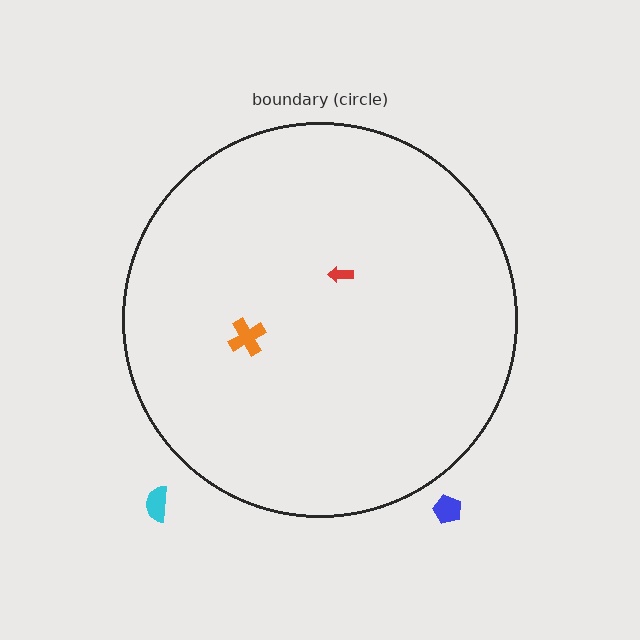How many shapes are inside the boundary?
2 inside, 2 outside.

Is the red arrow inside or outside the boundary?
Inside.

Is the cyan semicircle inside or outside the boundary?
Outside.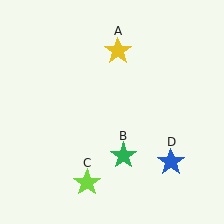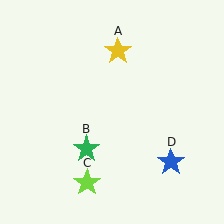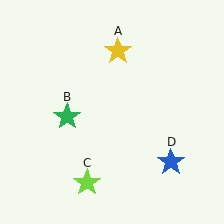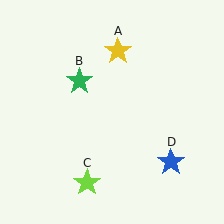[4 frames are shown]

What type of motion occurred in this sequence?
The green star (object B) rotated clockwise around the center of the scene.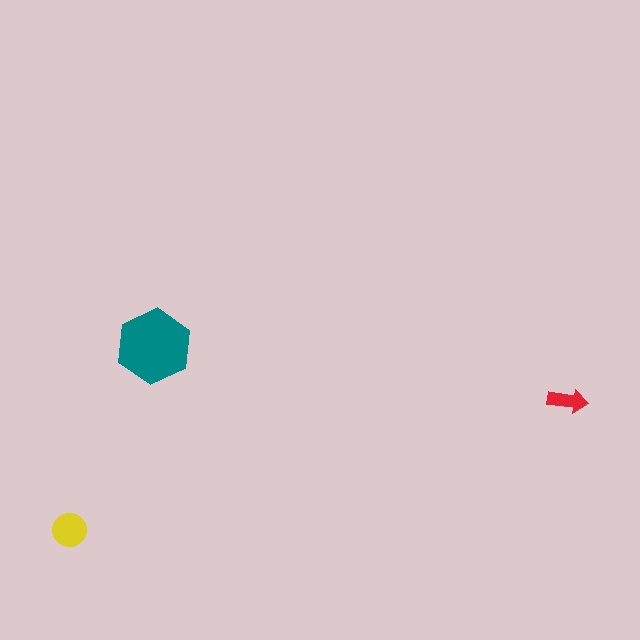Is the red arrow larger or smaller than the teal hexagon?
Smaller.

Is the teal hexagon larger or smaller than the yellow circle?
Larger.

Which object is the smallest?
The red arrow.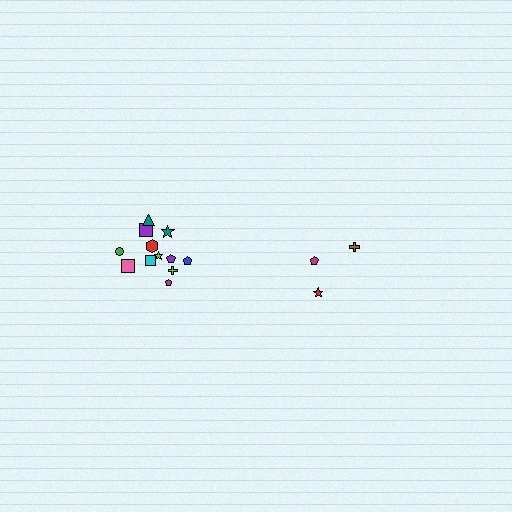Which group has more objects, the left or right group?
The left group.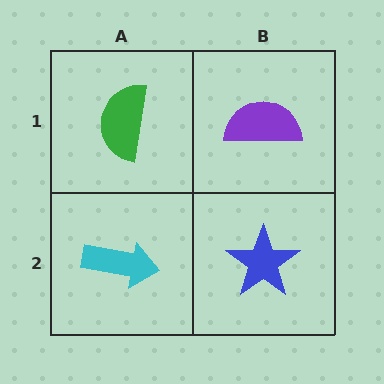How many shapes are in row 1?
2 shapes.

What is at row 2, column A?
A cyan arrow.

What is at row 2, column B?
A blue star.